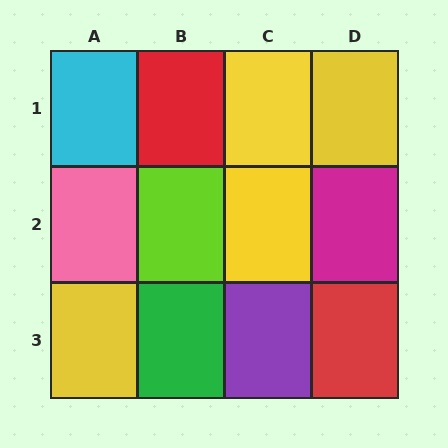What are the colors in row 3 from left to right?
Yellow, green, purple, red.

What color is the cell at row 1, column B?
Red.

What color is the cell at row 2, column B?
Lime.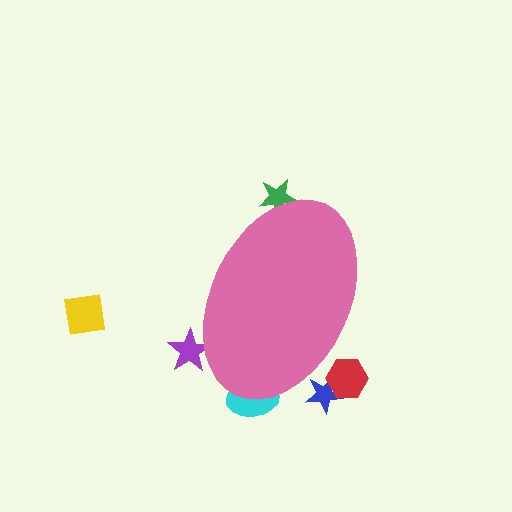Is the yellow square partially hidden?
No, the yellow square is fully visible.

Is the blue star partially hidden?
Yes, the blue star is partially hidden behind the pink ellipse.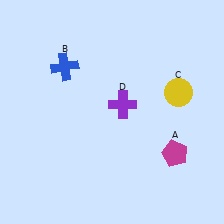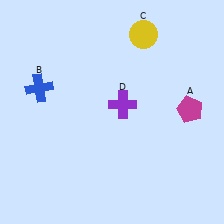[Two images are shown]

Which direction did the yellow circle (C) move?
The yellow circle (C) moved up.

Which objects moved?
The objects that moved are: the magenta pentagon (A), the blue cross (B), the yellow circle (C).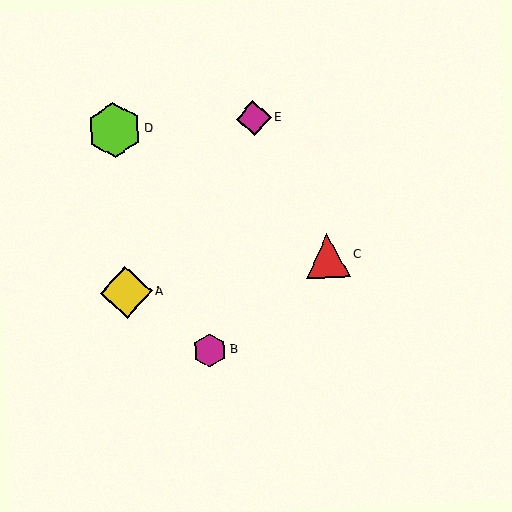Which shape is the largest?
The lime hexagon (labeled D) is the largest.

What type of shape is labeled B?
Shape B is a magenta hexagon.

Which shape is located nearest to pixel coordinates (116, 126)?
The lime hexagon (labeled D) at (114, 130) is nearest to that location.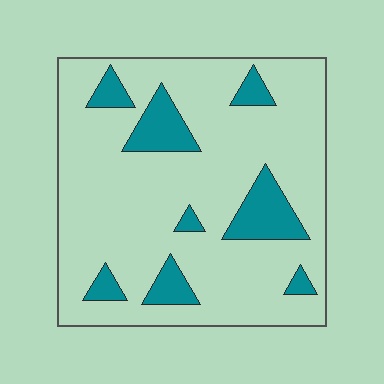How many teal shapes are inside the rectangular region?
8.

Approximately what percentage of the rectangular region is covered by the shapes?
Approximately 15%.